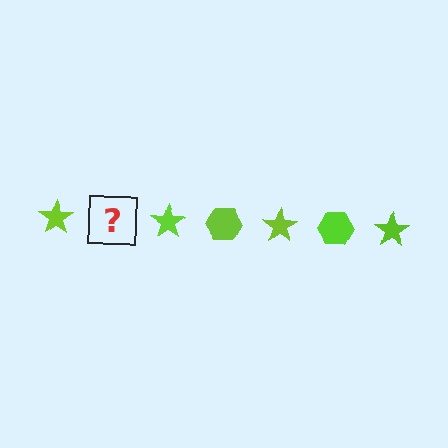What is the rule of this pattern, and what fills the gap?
The rule is that the pattern cycles through star, hexagon shapes in lime. The gap should be filled with a lime hexagon.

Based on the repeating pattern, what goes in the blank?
The blank should be a lime hexagon.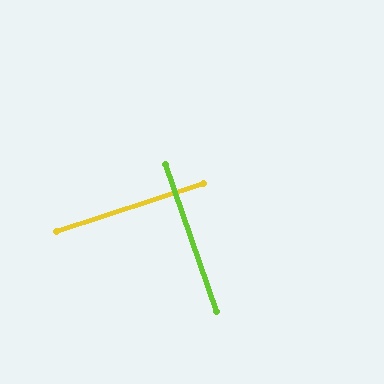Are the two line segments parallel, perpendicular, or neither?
Perpendicular — they meet at approximately 89°.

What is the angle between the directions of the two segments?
Approximately 89 degrees.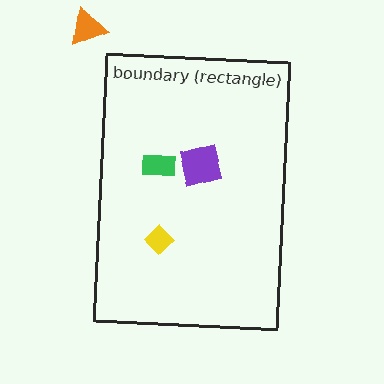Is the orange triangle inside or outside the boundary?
Outside.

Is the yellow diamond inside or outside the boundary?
Inside.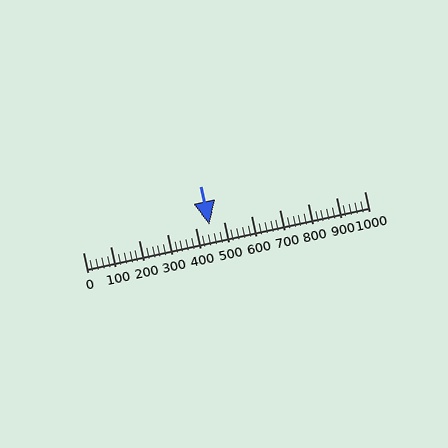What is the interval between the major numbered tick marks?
The major tick marks are spaced 100 units apart.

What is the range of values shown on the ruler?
The ruler shows values from 0 to 1000.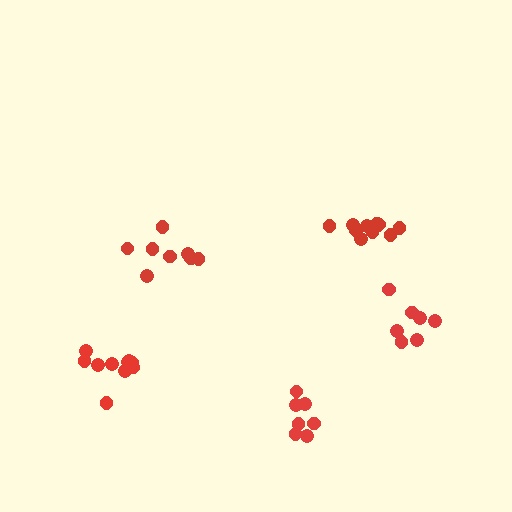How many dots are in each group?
Group 1: 8 dots, Group 2: 7 dots, Group 3: 10 dots, Group 4: 7 dots, Group 5: 11 dots (43 total).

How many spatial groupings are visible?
There are 5 spatial groupings.